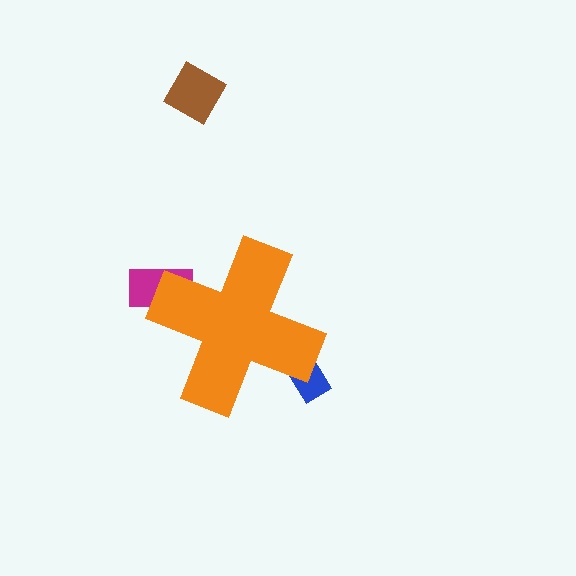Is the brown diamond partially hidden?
No, the brown diamond is fully visible.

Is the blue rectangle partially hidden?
Yes, the blue rectangle is partially hidden behind the orange cross.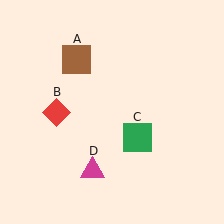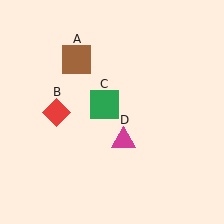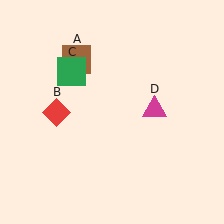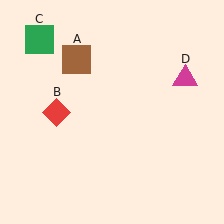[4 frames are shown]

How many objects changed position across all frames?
2 objects changed position: green square (object C), magenta triangle (object D).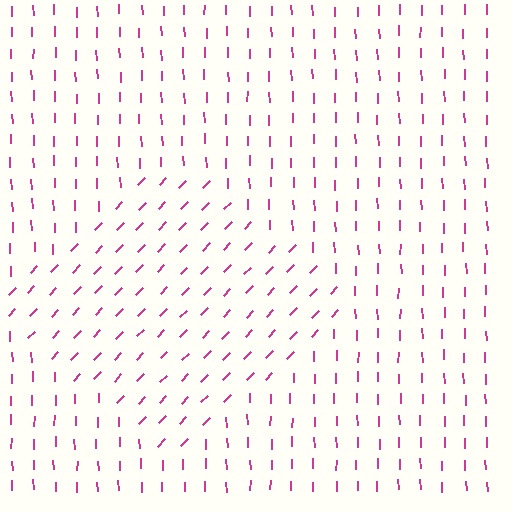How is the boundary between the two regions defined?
The boundary is defined purely by a change in line orientation (approximately 45 degrees difference). All lines are the same color and thickness.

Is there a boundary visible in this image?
Yes, there is a texture boundary formed by a change in line orientation.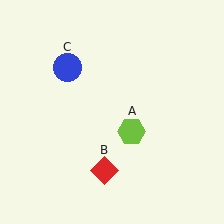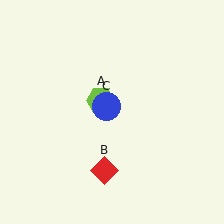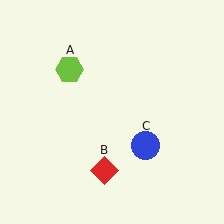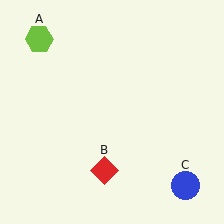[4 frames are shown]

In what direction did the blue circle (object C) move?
The blue circle (object C) moved down and to the right.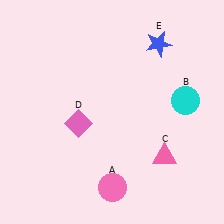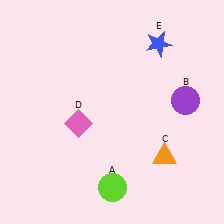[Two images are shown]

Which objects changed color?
A changed from pink to lime. B changed from cyan to purple. C changed from pink to orange.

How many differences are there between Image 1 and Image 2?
There are 3 differences between the two images.